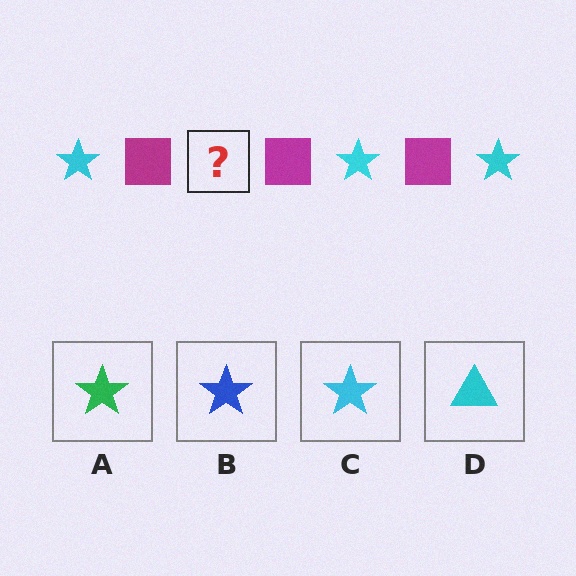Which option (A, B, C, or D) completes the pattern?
C.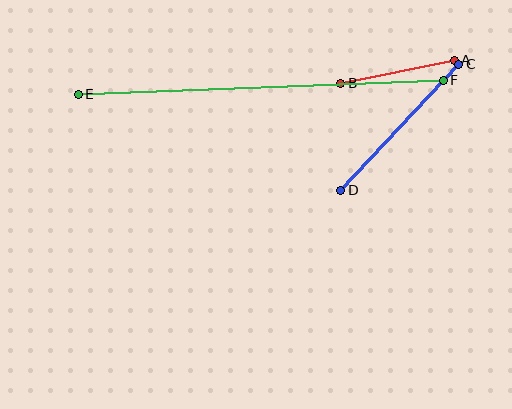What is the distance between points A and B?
The distance is approximately 116 pixels.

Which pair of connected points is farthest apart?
Points E and F are farthest apart.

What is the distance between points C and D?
The distance is approximately 173 pixels.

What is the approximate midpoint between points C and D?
The midpoint is at approximately (400, 127) pixels.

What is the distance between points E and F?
The distance is approximately 366 pixels.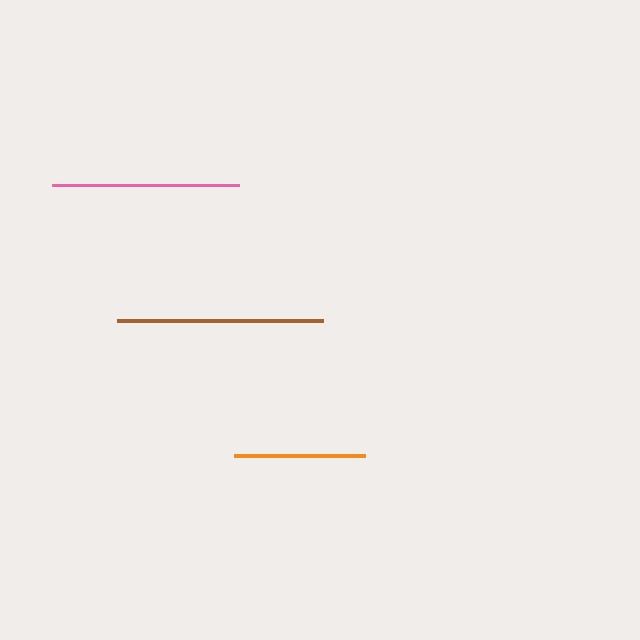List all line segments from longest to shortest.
From longest to shortest: brown, pink, orange.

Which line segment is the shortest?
The orange line is the shortest at approximately 131 pixels.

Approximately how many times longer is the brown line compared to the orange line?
The brown line is approximately 1.6 times the length of the orange line.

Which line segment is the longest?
The brown line is the longest at approximately 206 pixels.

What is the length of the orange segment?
The orange segment is approximately 131 pixels long.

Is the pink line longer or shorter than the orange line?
The pink line is longer than the orange line.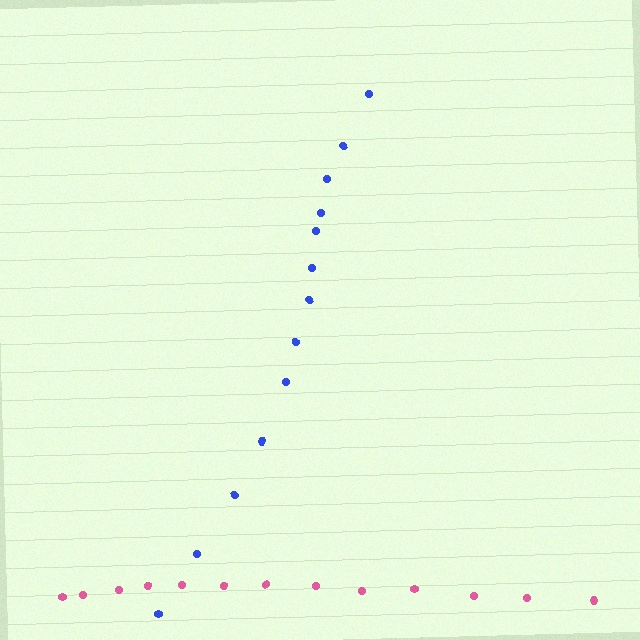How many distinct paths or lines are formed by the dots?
There are 2 distinct paths.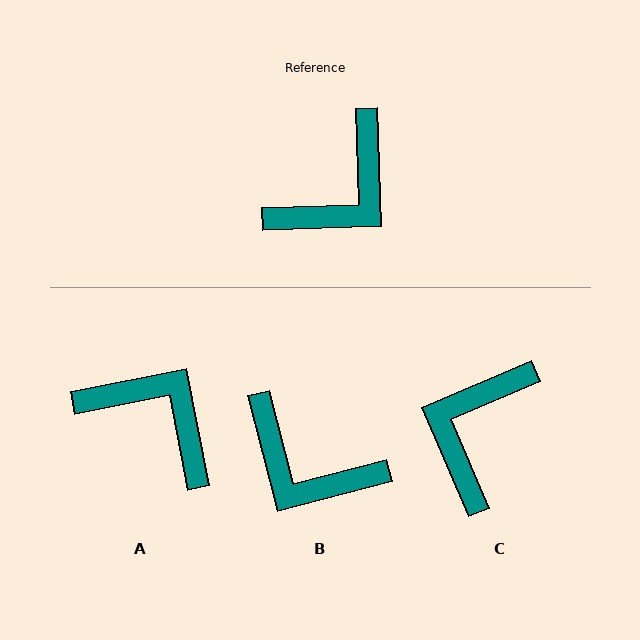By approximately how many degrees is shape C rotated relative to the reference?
Approximately 159 degrees clockwise.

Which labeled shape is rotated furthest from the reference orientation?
C, about 159 degrees away.